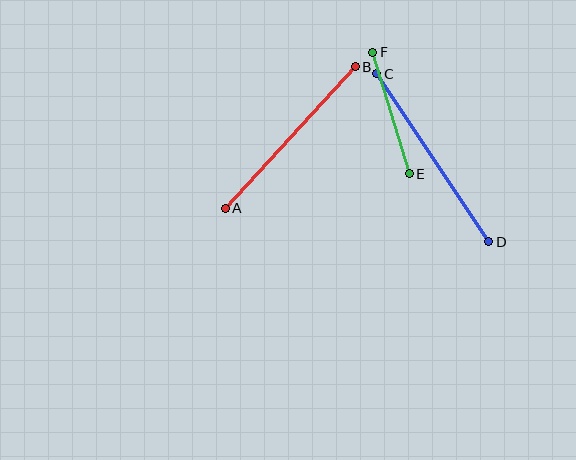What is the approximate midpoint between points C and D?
The midpoint is at approximately (433, 158) pixels.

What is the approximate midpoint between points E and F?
The midpoint is at approximately (391, 113) pixels.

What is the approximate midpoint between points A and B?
The midpoint is at approximately (290, 137) pixels.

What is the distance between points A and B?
The distance is approximately 192 pixels.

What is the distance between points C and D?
The distance is approximately 202 pixels.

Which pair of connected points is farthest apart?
Points C and D are farthest apart.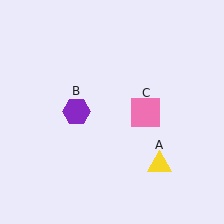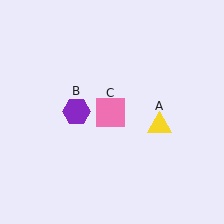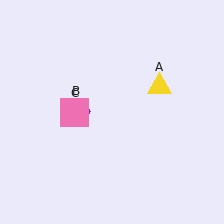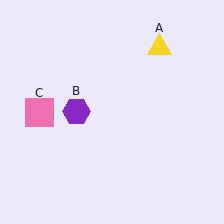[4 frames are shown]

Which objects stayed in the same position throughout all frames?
Purple hexagon (object B) remained stationary.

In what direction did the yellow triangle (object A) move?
The yellow triangle (object A) moved up.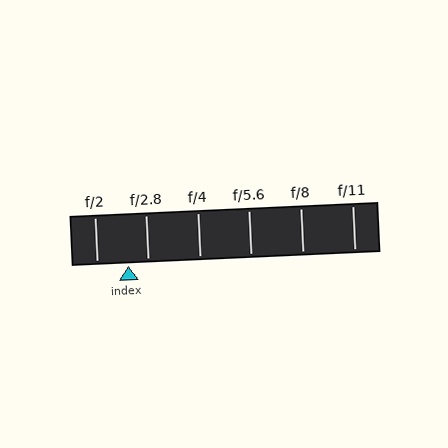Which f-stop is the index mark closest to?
The index mark is closest to f/2.8.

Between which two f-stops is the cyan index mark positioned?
The index mark is between f/2 and f/2.8.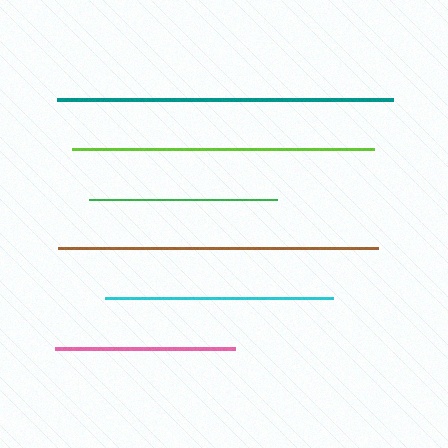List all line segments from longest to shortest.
From longest to shortest: teal, brown, lime, cyan, green, pink.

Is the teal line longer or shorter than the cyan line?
The teal line is longer than the cyan line.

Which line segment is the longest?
The teal line is the longest at approximately 336 pixels.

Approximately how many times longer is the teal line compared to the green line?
The teal line is approximately 1.8 times the length of the green line.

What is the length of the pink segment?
The pink segment is approximately 180 pixels long.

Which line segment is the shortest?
The pink line is the shortest at approximately 180 pixels.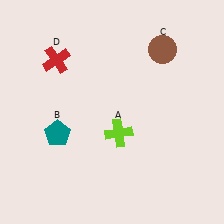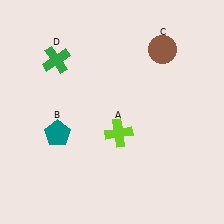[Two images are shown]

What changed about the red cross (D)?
In Image 1, D is red. In Image 2, it changed to green.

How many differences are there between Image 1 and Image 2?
There is 1 difference between the two images.